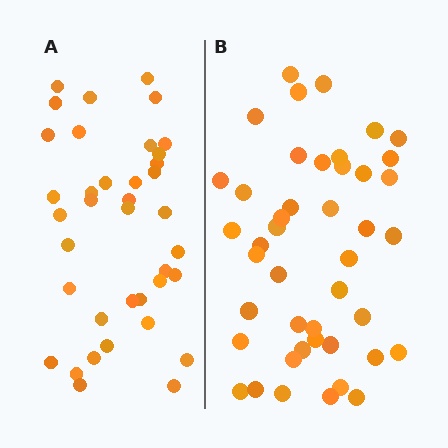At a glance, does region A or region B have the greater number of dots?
Region B (the right region) has more dots.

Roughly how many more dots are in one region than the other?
Region B has about 6 more dots than region A.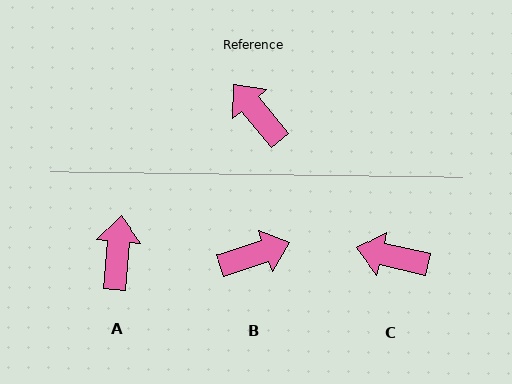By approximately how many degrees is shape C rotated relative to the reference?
Approximately 37 degrees counter-clockwise.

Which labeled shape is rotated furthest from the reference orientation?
B, about 111 degrees away.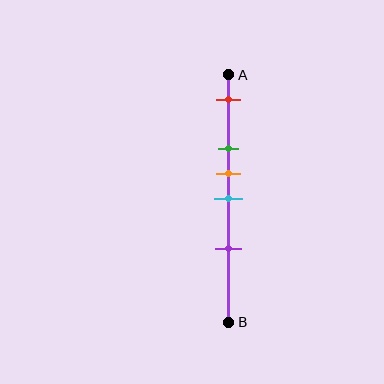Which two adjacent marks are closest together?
The orange and cyan marks are the closest adjacent pair.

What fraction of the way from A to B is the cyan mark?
The cyan mark is approximately 50% (0.5) of the way from A to B.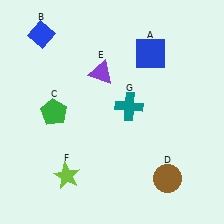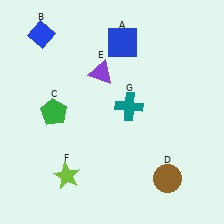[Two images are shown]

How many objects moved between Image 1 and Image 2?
1 object moved between the two images.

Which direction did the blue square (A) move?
The blue square (A) moved left.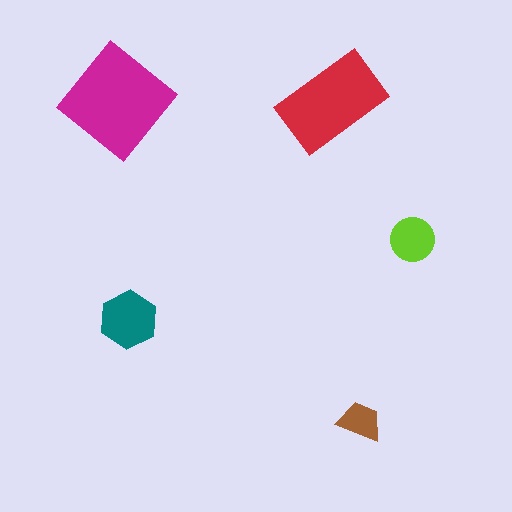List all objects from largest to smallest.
The magenta diamond, the red rectangle, the teal hexagon, the lime circle, the brown trapezoid.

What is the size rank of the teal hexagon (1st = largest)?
3rd.